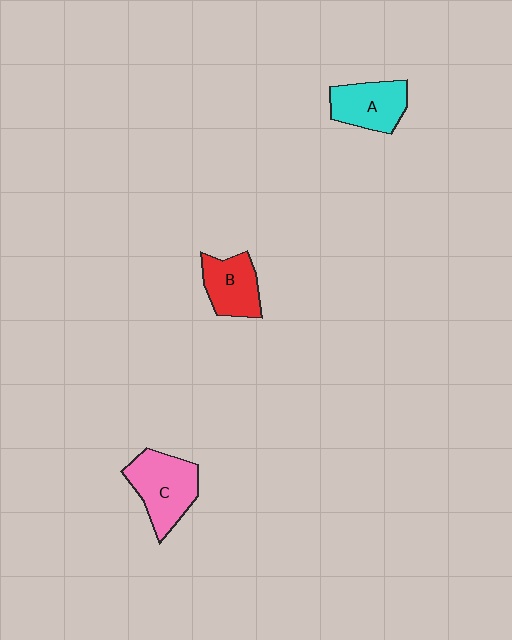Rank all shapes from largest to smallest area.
From largest to smallest: C (pink), A (cyan), B (red).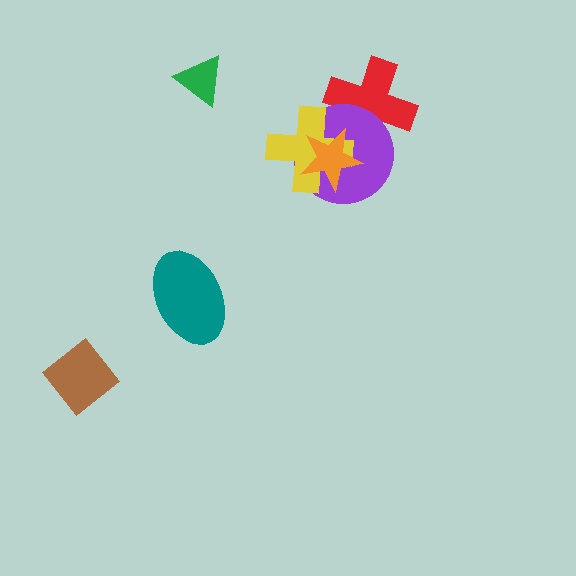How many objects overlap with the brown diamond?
0 objects overlap with the brown diamond.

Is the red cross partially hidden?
Yes, it is partially covered by another shape.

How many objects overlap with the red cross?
3 objects overlap with the red cross.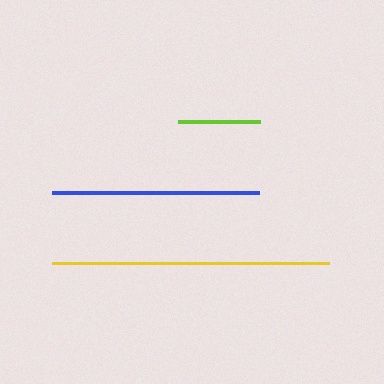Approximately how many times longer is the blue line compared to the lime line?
The blue line is approximately 2.5 times the length of the lime line.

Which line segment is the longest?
The yellow line is the longest at approximately 277 pixels.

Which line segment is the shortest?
The lime line is the shortest at approximately 82 pixels.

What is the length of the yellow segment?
The yellow segment is approximately 277 pixels long.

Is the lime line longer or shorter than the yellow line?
The yellow line is longer than the lime line.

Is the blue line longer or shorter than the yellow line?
The yellow line is longer than the blue line.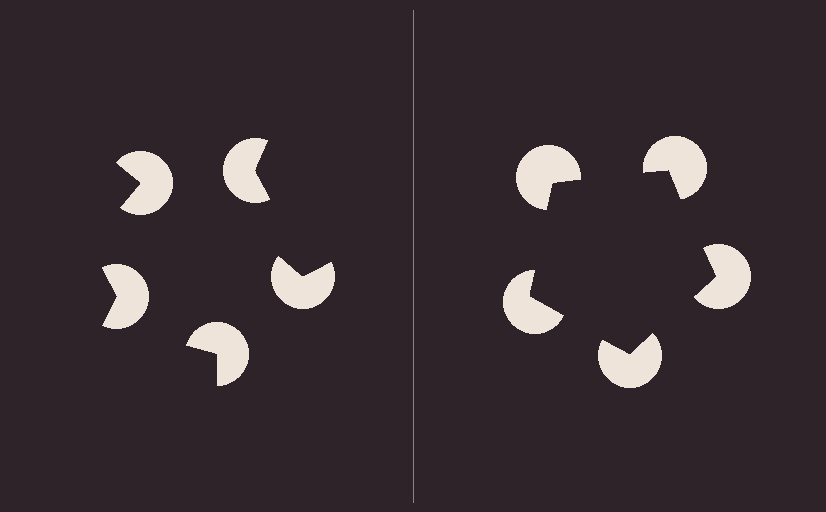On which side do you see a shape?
An illusory pentagon appears on the right side. On the left side the wedge cuts are rotated, so no coherent shape forms.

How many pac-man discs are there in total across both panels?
10 — 5 on each side.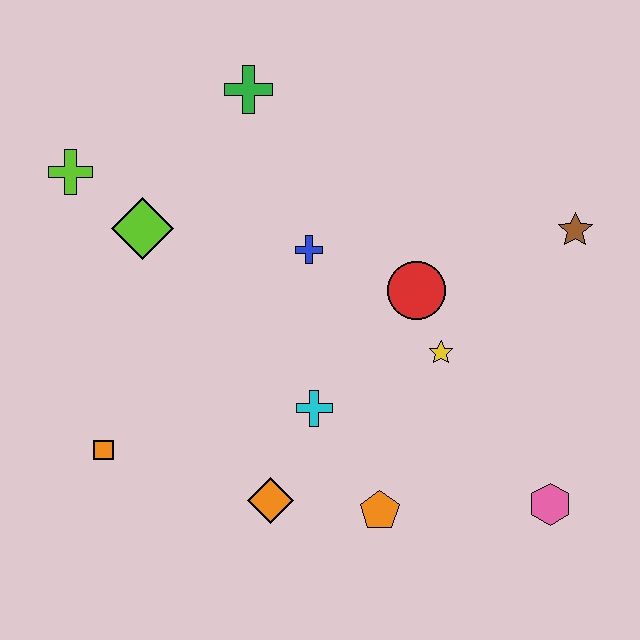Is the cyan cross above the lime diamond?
No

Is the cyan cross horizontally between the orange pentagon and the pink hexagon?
No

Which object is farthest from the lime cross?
The pink hexagon is farthest from the lime cross.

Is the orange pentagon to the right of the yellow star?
No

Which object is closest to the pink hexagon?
The orange pentagon is closest to the pink hexagon.